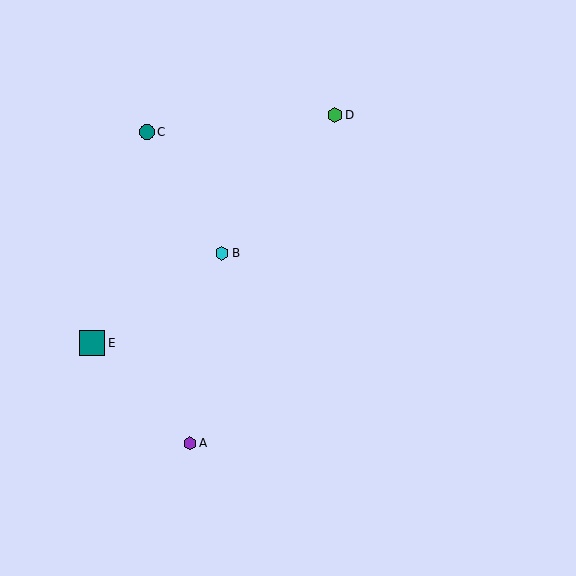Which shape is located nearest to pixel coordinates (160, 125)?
The teal circle (labeled C) at (147, 132) is nearest to that location.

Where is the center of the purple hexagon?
The center of the purple hexagon is at (190, 443).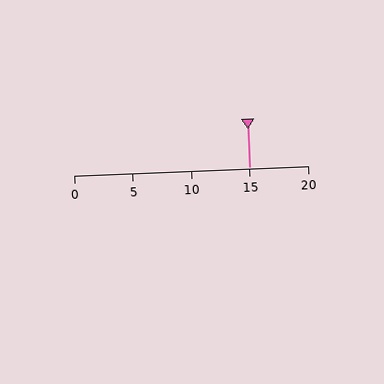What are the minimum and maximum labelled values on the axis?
The axis runs from 0 to 20.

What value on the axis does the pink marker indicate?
The marker indicates approximately 15.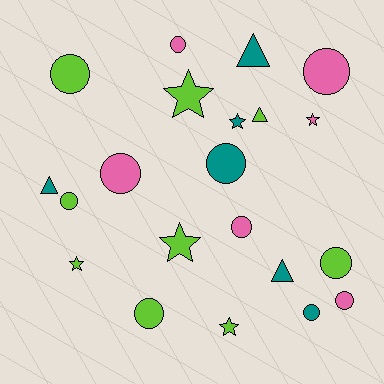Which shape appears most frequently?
Circle, with 11 objects.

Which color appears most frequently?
Lime, with 9 objects.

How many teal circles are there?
There are 2 teal circles.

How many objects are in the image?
There are 21 objects.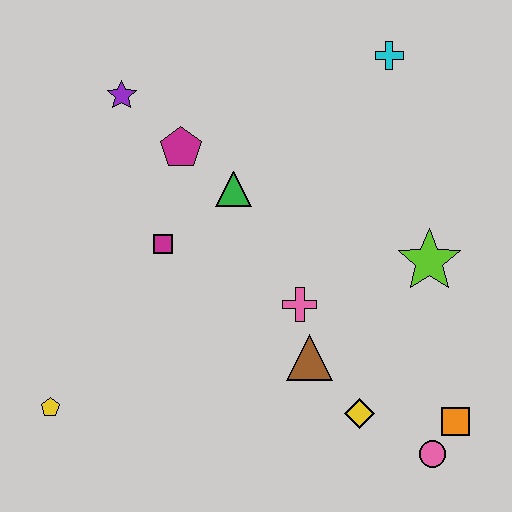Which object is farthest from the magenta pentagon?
The pink circle is farthest from the magenta pentagon.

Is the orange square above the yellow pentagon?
No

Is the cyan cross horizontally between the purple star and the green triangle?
No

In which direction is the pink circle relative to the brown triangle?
The pink circle is to the right of the brown triangle.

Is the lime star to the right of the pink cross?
Yes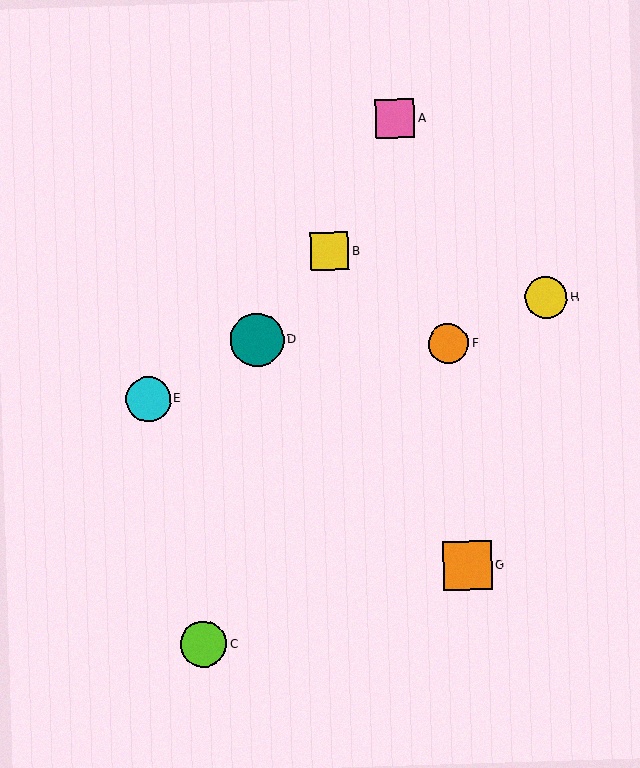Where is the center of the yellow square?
The center of the yellow square is at (330, 251).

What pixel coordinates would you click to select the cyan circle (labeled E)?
Click at (148, 399) to select the cyan circle E.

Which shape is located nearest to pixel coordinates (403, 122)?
The pink square (labeled A) at (395, 119) is nearest to that location.